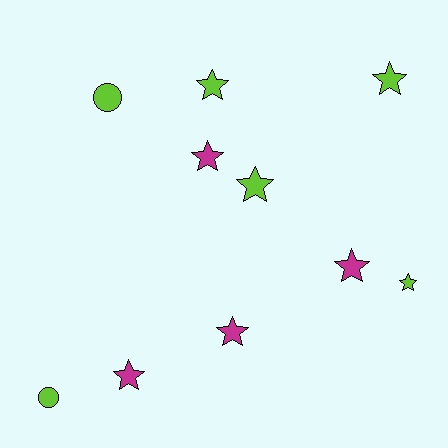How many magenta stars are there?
There are 4 magenta stars.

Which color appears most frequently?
Lime, with 6 objects.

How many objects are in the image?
There are 10 objects.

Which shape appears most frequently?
Star, with 8 objects.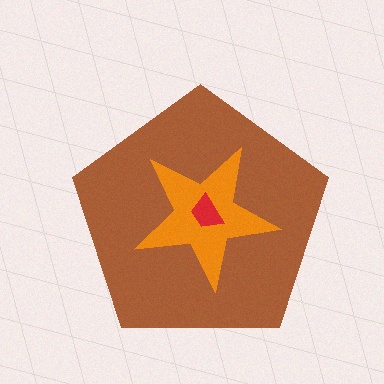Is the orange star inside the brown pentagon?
Yes.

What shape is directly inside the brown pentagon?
The orange star.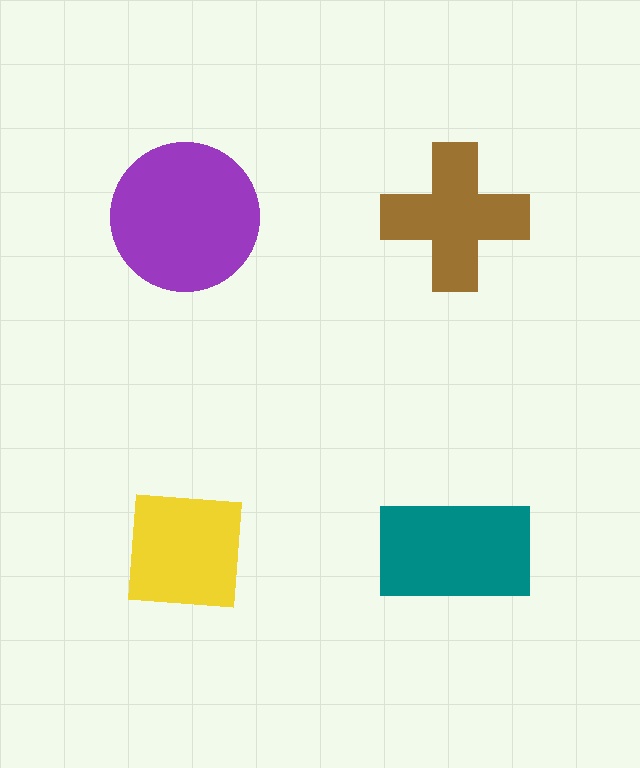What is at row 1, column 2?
A brown cross.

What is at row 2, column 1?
A yellow square.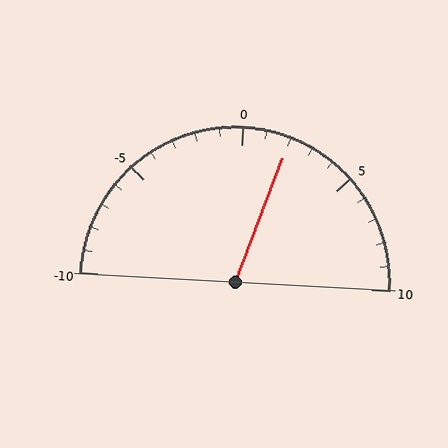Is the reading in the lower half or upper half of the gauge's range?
The reading is in the upper half of the range (-10 to 10).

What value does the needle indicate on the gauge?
The needle indicates approximately 2.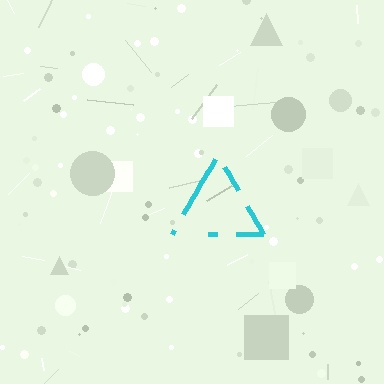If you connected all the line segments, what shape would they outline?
They would outline a triangle.